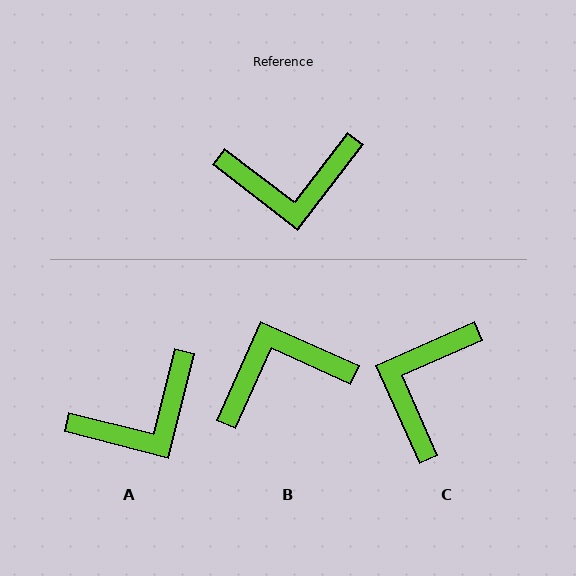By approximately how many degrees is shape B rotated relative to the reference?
Approximately 166 degrees clockwise.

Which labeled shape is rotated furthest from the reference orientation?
B, about 166 degrees away.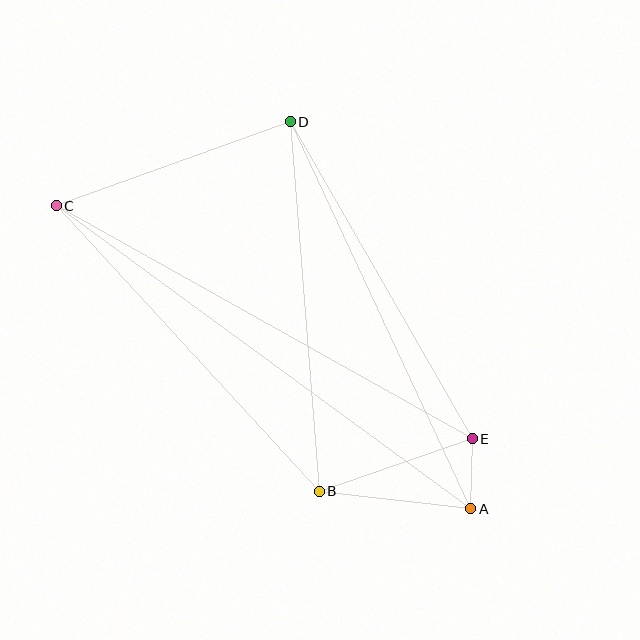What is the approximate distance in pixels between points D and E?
The distance between D and E is approximately 366 pixels.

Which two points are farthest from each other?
Points A and C are farthest from each other.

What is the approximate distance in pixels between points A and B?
The distance between A and B is approximately 152 pixels.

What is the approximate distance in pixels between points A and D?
The distance between A and D is approximately 427 pixels.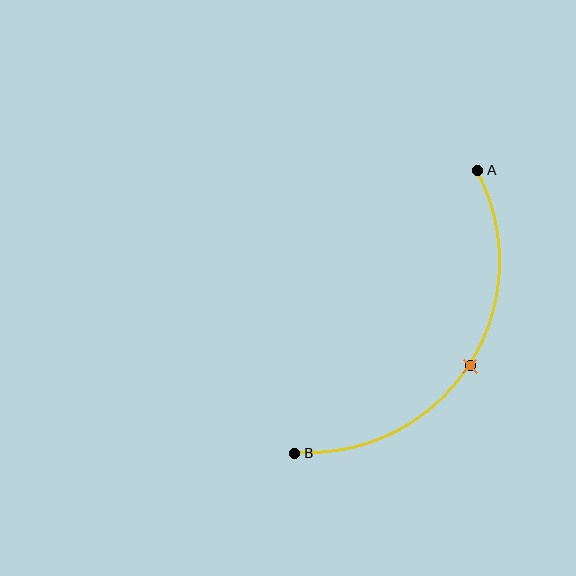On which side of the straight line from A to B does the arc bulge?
The arc bulges to the right of the straight line connecting A and B.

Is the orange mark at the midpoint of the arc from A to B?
Yes. The orange mark lies on the arc at equal arc-length from both A and B — it is the arc midpoint.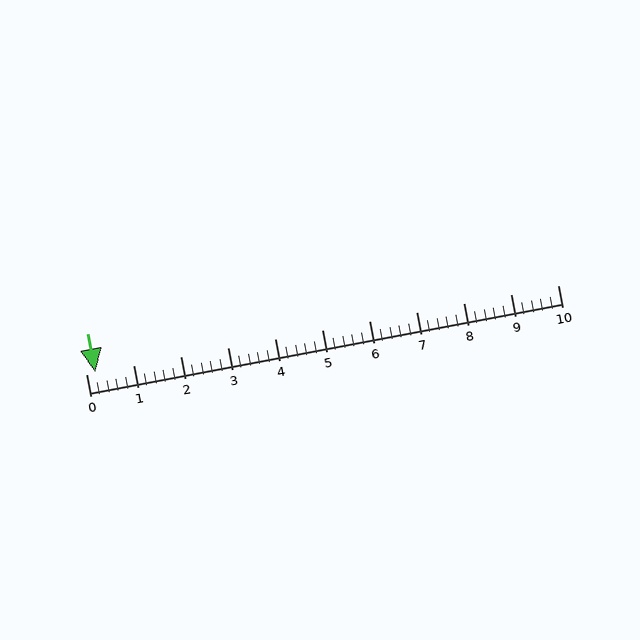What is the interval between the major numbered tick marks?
The major tick marks are spaced 1 units apart.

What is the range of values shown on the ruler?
The ruler shows values from 0 to 10.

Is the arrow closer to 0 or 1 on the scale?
The arrow is closer to 0.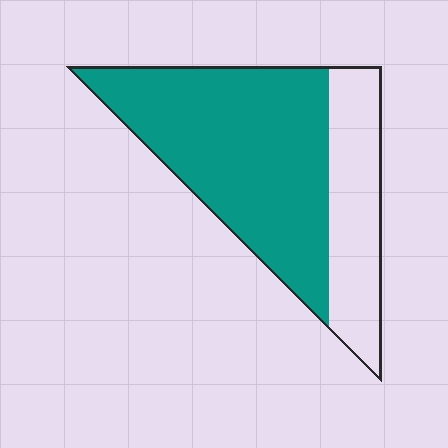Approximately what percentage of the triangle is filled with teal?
Approximately 70%.